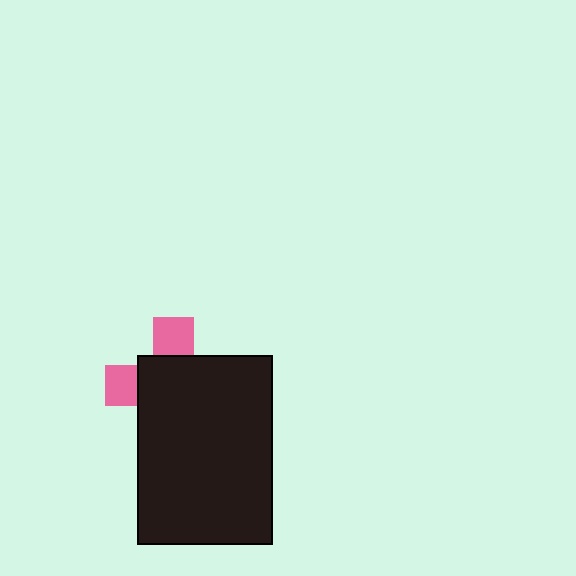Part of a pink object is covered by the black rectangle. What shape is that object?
It is a cross.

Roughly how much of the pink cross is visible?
A small part of it is visible (roughly 30%).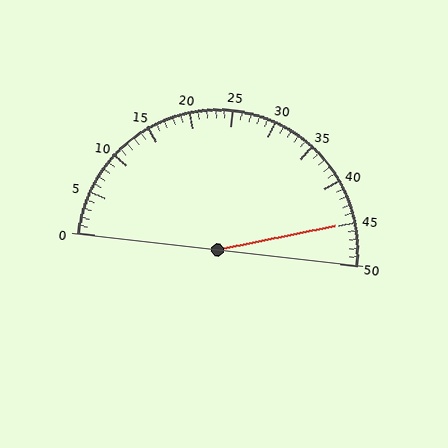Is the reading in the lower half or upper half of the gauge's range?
The reading is in the upper half of the range (0 to 50).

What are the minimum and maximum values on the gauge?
The gauge ranges from 0 to 50.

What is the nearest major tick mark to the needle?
The nearest major tick mark is 45.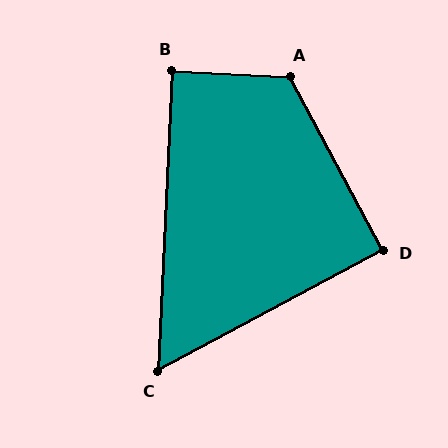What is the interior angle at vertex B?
Approximately 90 degrees (approximately right).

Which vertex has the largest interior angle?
A, at approximately 121 degrees.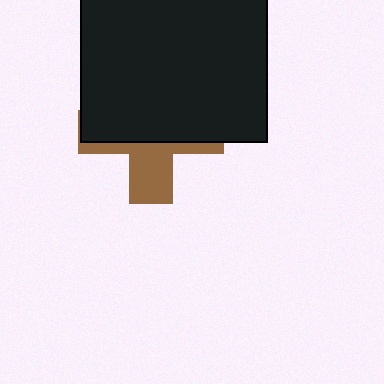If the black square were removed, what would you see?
You would see the complete brown cross.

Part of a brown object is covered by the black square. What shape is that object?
It is a cross.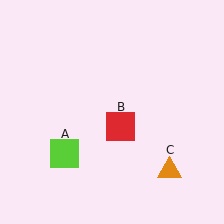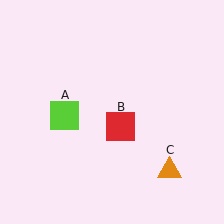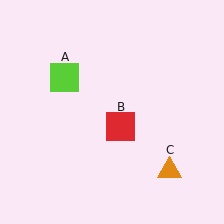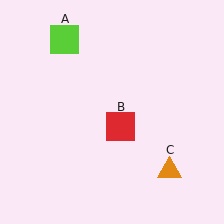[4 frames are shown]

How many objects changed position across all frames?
1 object changed position: lime square (object A).